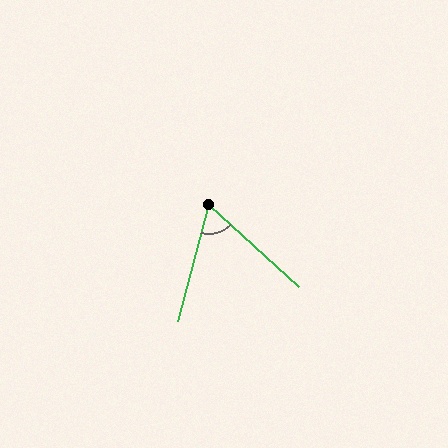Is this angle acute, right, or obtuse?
It is acute.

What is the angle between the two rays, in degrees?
Approximately 62 degrees.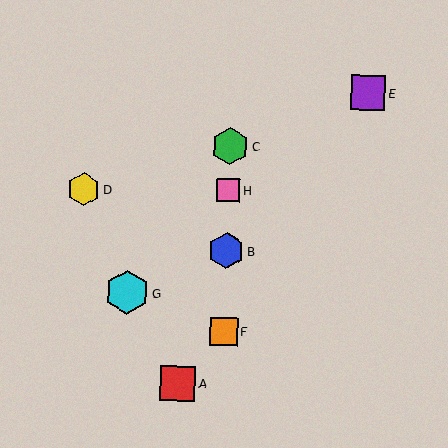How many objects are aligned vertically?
4 objects (B, C, F, H) are aligned vertically.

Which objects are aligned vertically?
Objects B, C, F, H are aligned vertically.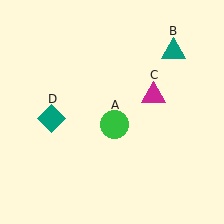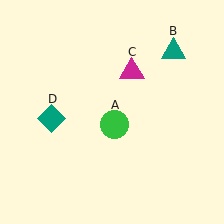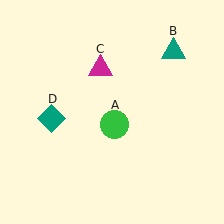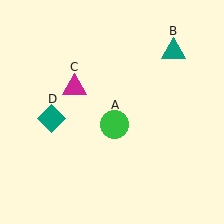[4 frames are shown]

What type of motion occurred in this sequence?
The magenta triangle (object C) rotated counterclockwise around the center of the scene.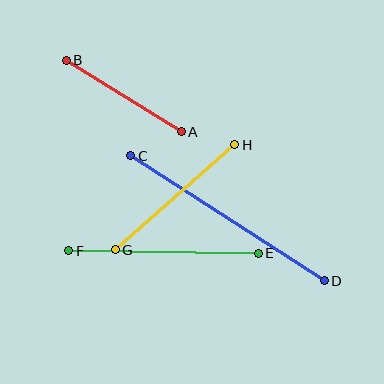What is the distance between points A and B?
The distance is approximately 135 pixels.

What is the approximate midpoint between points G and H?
The midpoint is at approximately (175, 197) pixels.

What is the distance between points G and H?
The distance is approximately 159 pixels.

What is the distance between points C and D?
The distance is approximately 230 pixels.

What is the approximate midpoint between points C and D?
The midpoint is at approximately (227, 218) pixels.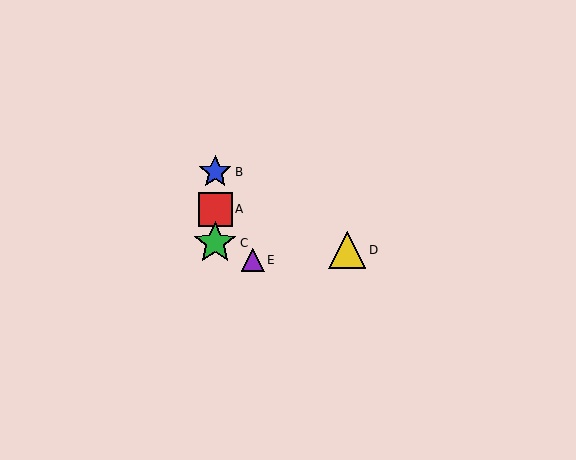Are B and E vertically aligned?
No, B is at x≈215 and E is at x≈253.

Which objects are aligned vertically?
Objects A, B, C are aligned vertically.